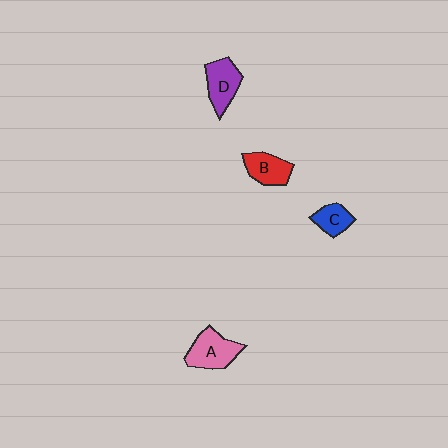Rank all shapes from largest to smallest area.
From largest to smallest: A (pink), D (purple), B (red), C (blue).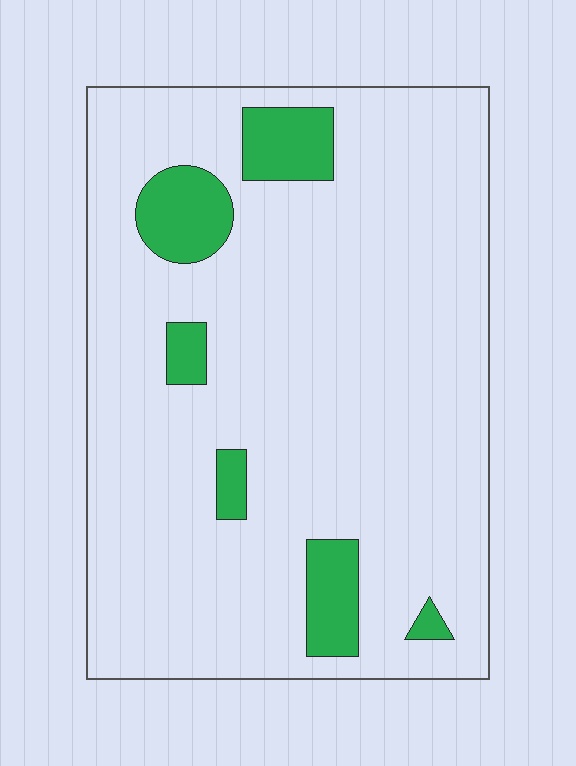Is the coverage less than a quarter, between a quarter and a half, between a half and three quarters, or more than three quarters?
Less than a quarter.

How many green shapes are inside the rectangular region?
6.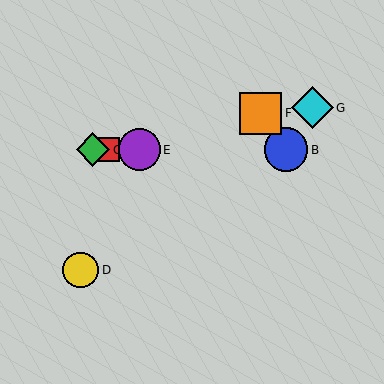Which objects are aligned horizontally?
Objects A, B, C, E are aligned horizontally.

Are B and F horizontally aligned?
No, B is at y≈150 and F is at y≈113.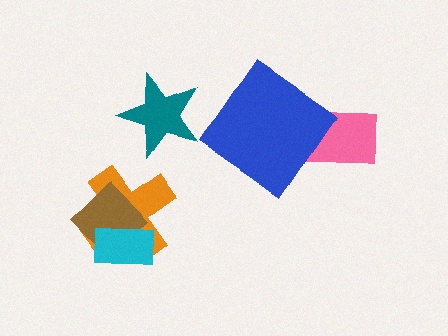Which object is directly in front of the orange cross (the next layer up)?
The brown diamond is directly in front of the orange cross.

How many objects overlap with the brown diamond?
2 objects overlap with the brown diamond.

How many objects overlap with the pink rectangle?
1 object overlaps with the pink rectangle.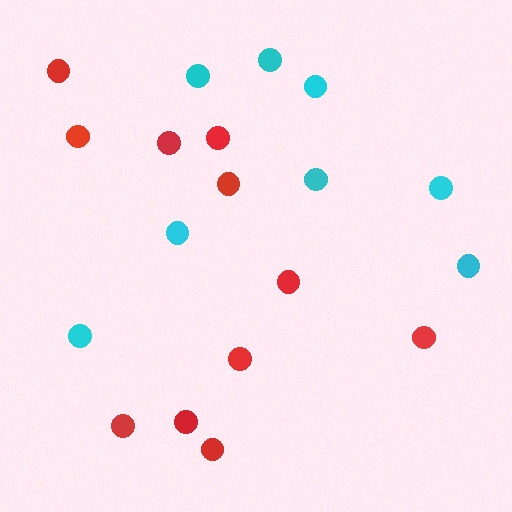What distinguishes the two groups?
There are 2 groups: one group of red circles (11) and one group of cyan circles (8).